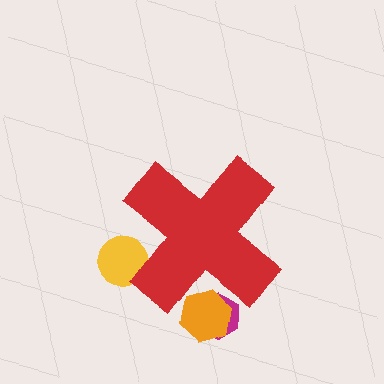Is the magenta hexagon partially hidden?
Yes, the magenta hexagon is partially hidden behind the red cross.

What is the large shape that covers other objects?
A red cross.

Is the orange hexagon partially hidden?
Yes, the orange hexagon is partially hidden behind the red cross.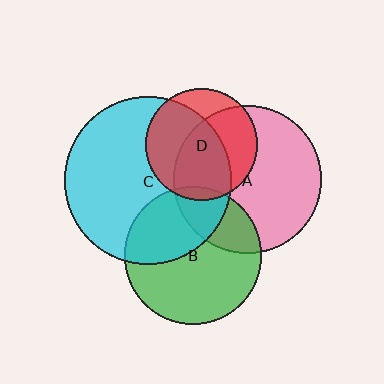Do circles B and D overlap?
Yes.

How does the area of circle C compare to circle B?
Approximately 1.5 times.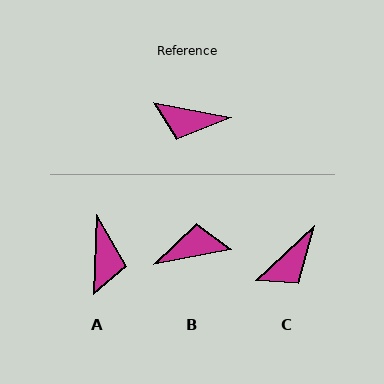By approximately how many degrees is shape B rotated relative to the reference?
Approximately 159 degrees clockwise.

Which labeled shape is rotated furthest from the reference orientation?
B, about 159 degrees away.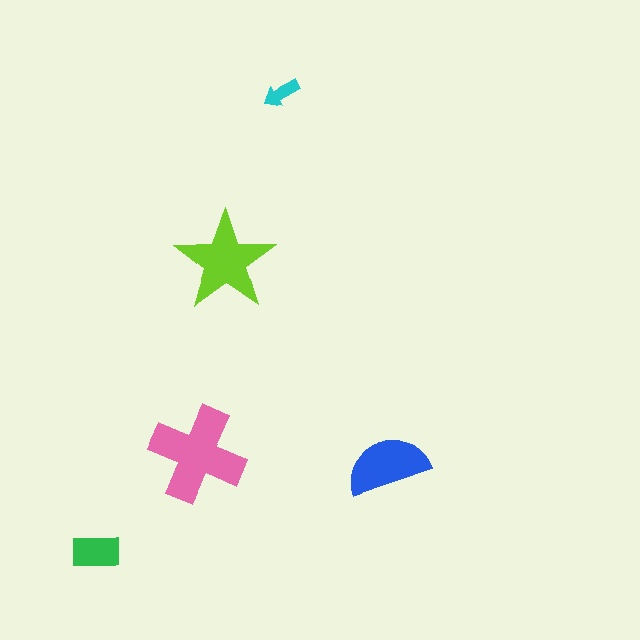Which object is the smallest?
The cyan arrow.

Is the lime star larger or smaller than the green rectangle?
Larger.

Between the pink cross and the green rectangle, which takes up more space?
The pink cross.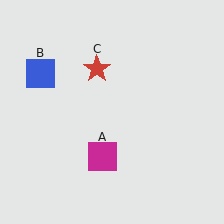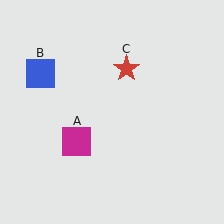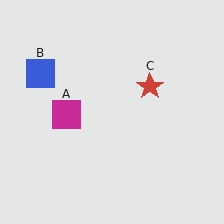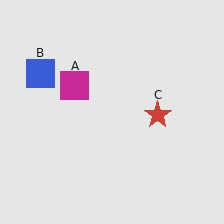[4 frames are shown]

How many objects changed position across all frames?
2 objects changed position: magenta square (object A), red star (object C).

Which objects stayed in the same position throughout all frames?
Blue square (object B) remained stationary.